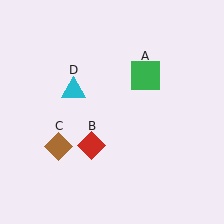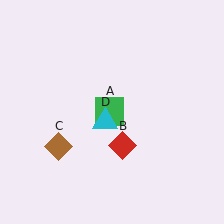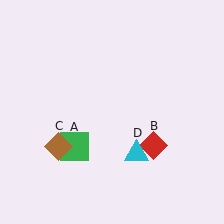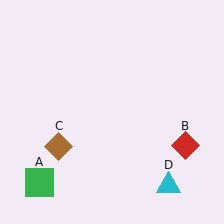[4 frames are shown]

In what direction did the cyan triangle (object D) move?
The cyan triangle (object D) moved down and to the right.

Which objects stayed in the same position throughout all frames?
Brown diamond (object C) remained stationary.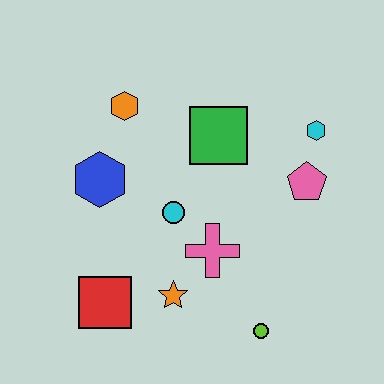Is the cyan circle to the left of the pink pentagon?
Yes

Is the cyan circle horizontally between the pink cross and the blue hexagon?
Yes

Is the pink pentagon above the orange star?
Yes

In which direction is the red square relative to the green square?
The red square is below the green square.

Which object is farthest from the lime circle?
The orange hexagon is farthest from the lime circle.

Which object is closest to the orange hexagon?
The blue hexagon is closest to the orange hexagon.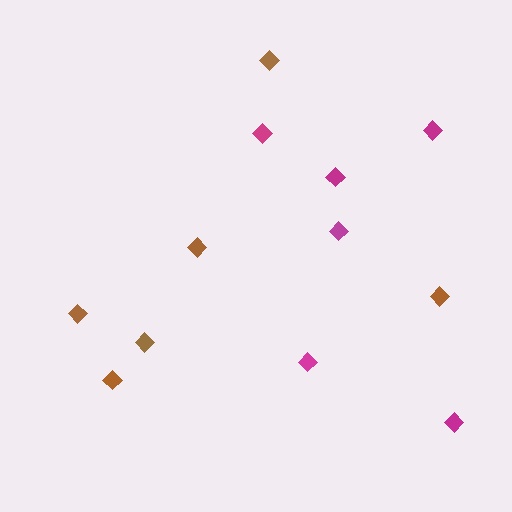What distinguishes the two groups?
There are 2 groups: one group of brown diamonds (6) and one group of magenta diamonds (6).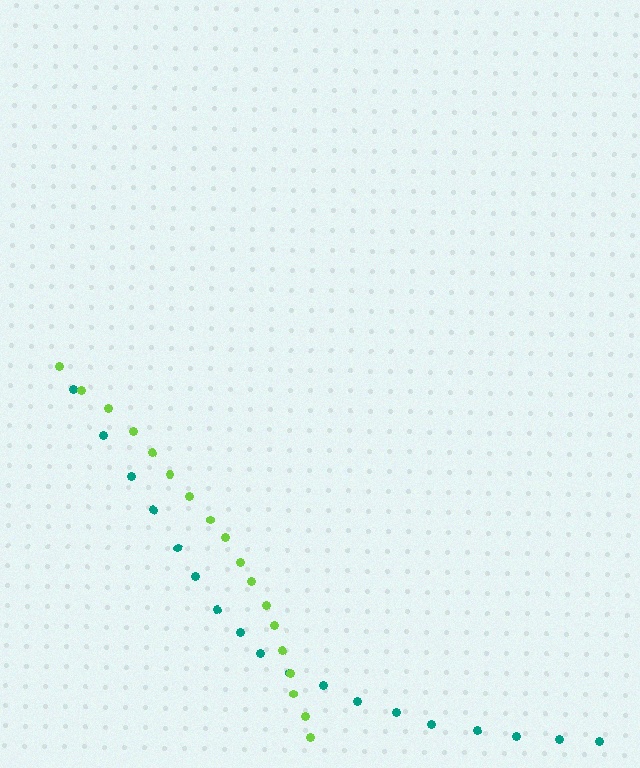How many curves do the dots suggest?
There are 2 distinct paths.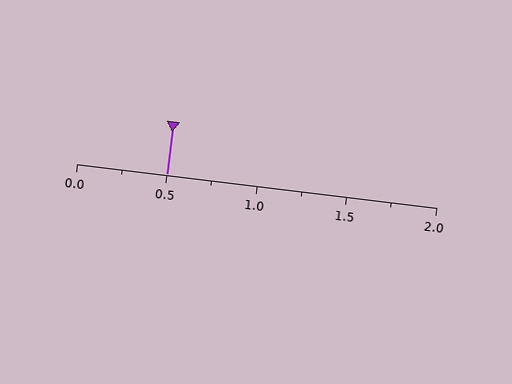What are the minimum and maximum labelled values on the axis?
The axis runs from 0.0 to 2.0.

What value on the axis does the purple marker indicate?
The marker indicates approximately 0.5.